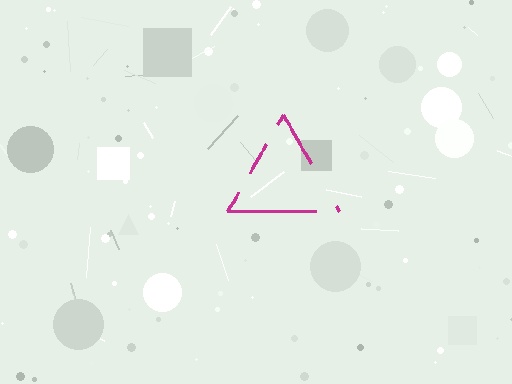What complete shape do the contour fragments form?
The contour fragments form a triangle.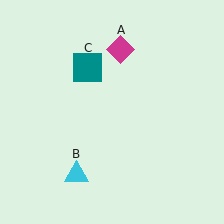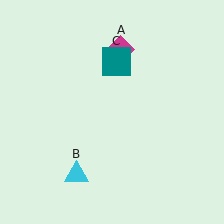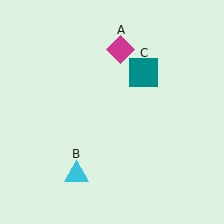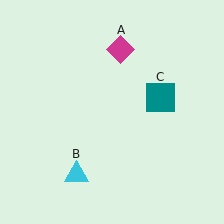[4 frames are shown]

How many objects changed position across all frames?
1 object changed position: teal square (object C).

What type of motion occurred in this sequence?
The teal square (object C) rotated clockwise around the center of the scene.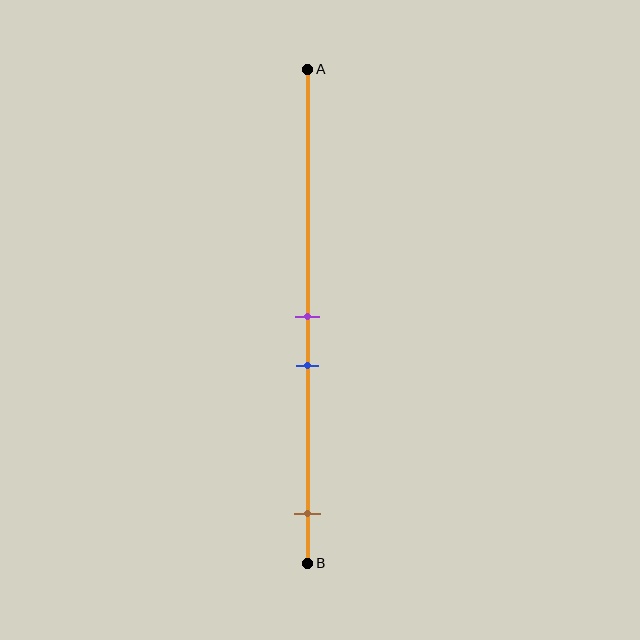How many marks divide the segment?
There are 3 marks dividing the segment.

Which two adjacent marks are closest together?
The purple and blue marks are the closest adjacent pair.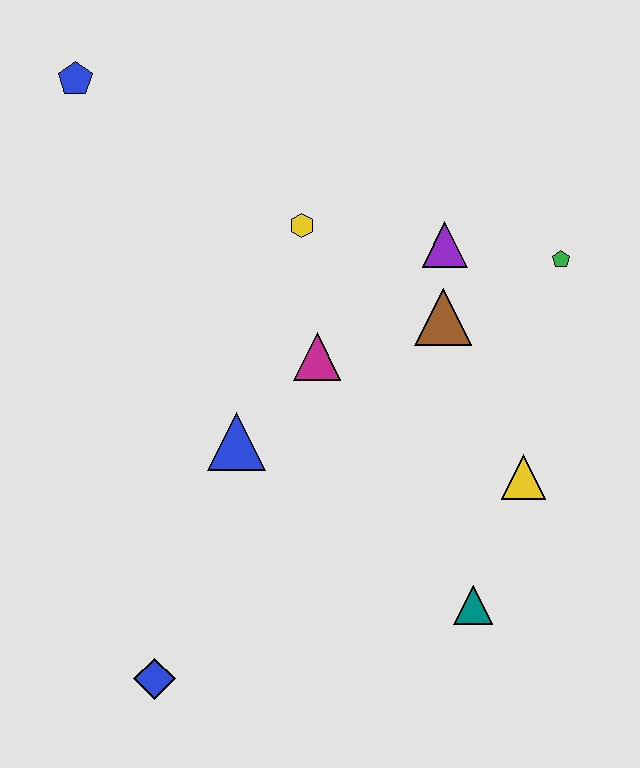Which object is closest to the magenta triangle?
The blue triangle is closest to the magenta triangle.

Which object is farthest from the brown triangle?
The blue diamond is farthest from the brown triangle.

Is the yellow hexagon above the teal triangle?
Yes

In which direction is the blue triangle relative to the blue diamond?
The blue triangle is above the blue diamond.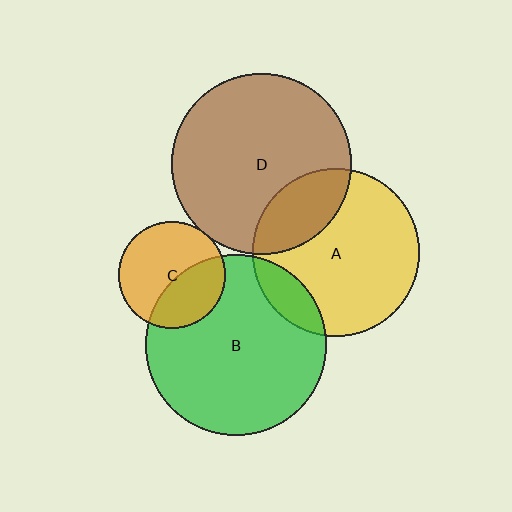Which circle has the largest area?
Circle B (green).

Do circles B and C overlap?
Yes.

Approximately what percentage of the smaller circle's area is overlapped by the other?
Approximately 40%.